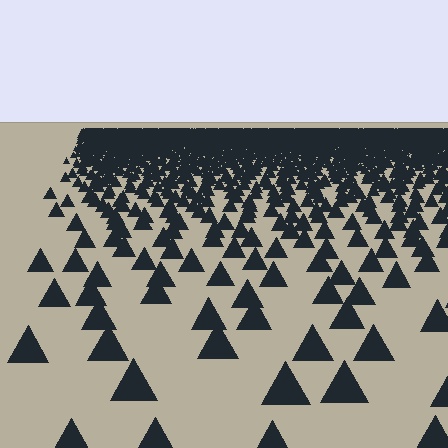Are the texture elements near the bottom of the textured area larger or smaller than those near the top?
Larger. Near the bottom, elements are closer to the viewer and appear at a bigger on-screen size.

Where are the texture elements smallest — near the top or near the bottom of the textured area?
Near the top.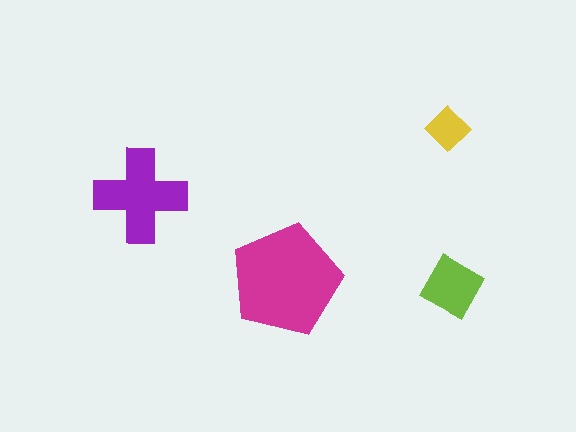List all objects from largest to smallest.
The magenta pentagon, the purple cross, the lime square, the yellow diamond.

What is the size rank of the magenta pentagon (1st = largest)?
1st.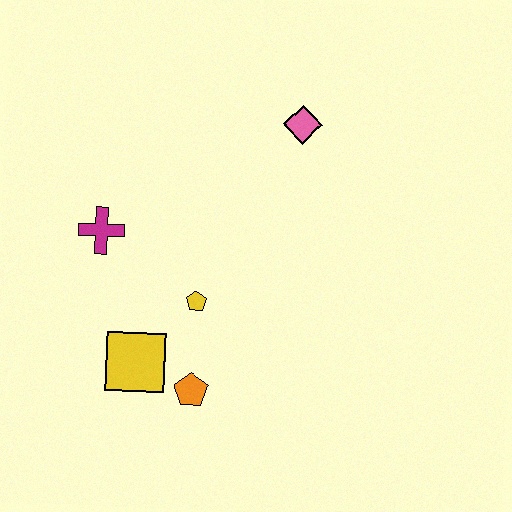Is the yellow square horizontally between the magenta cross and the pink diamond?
Yes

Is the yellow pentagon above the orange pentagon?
Yes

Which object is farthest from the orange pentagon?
The pink diamond is farthest from the orange pentagon.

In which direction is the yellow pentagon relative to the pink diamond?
The yellow pentagon is below the pink diamond.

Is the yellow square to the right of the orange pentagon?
No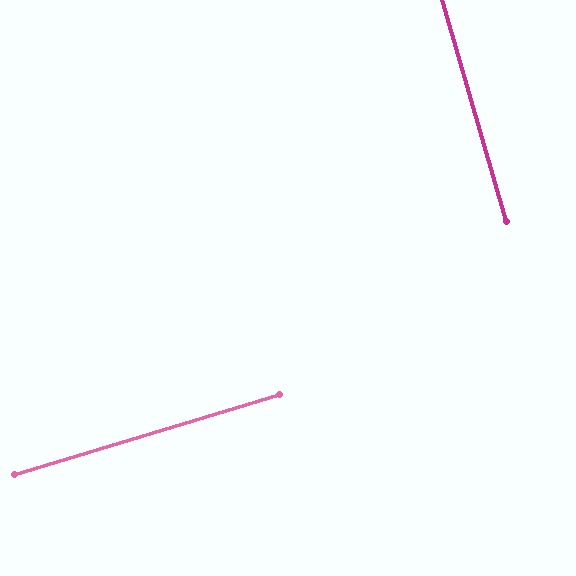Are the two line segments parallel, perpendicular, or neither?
Perpendicular — they meet at approximately 89°.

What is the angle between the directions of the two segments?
Approximately 89 degrees.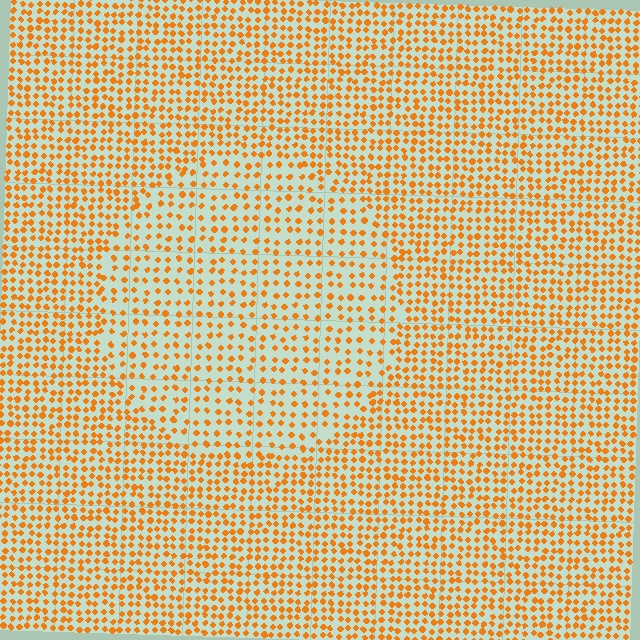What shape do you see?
I see a circle.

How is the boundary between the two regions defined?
The boundary is defined by a change in element density (approximately 1.6x ratio). All elements are the same color, size, and shape.